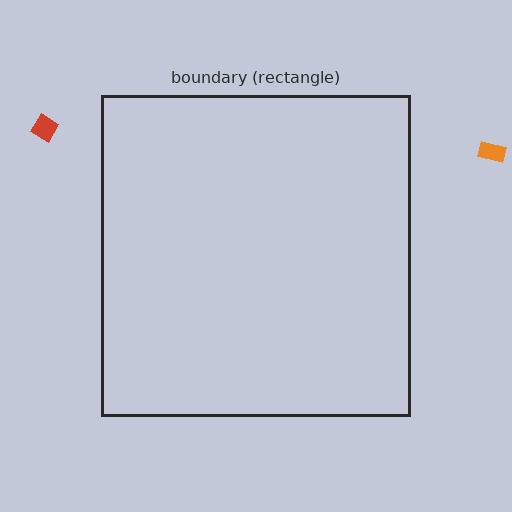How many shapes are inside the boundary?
0 inside, 2 outside.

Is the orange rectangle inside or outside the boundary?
Outside.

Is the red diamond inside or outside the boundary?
Outside.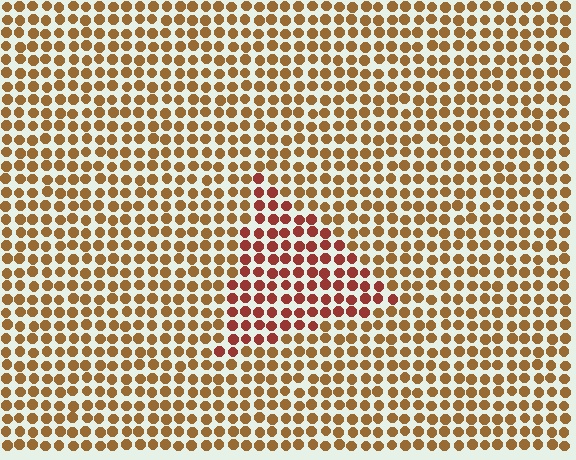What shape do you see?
I see a triangle.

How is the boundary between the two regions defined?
The boundary is defined purely by a slight shift in hue (about 32 degrees). Spacing, size, and orientation are identical on both sides.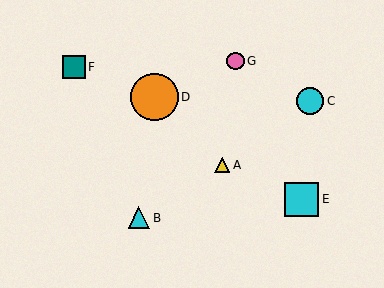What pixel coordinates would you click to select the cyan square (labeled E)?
Click at (302, 199) to select the cyan square E.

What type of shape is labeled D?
Shape D is an orange circle.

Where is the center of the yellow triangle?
The center of the yellow triangle is at (222, 165).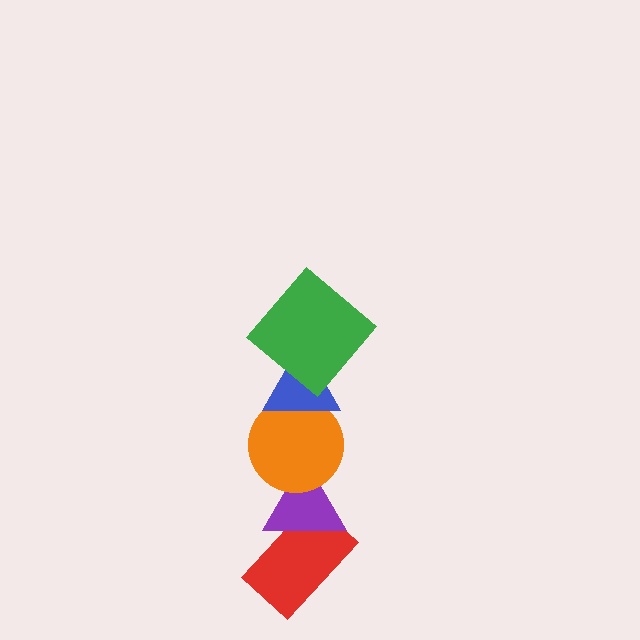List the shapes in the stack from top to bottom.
From top to bottom: the green diamond, the blue triangle, the orange circle, the purple triangle, the red rectangle.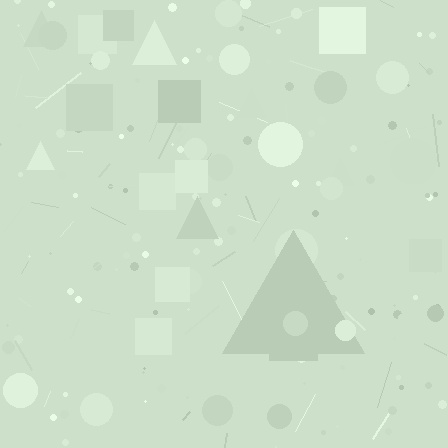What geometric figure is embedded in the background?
A triangle is embedded in the background.